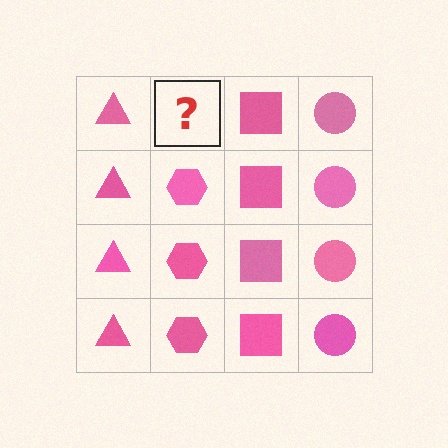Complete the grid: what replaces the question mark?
The question mark should be replaced with a pink hexagon.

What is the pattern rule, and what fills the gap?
The rule is that each column has a consistent shape. The gap should be filled with a pink hexagon.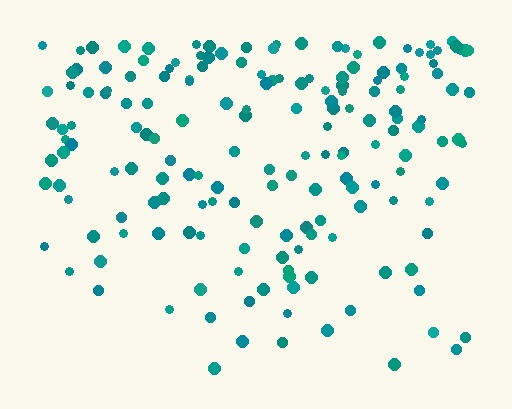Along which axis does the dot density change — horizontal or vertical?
Vertical.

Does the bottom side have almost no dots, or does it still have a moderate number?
Still a moderate number, just noticeably fewer than the top.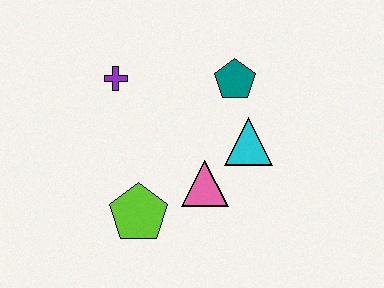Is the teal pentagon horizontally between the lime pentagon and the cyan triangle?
Yes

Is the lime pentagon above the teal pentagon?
No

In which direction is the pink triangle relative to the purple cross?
The pink triangle is below the purple cross.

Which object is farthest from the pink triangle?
The purple cross is farthest from the pink triangle.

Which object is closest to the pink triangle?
The cyan triangle is closest to the pink triangle.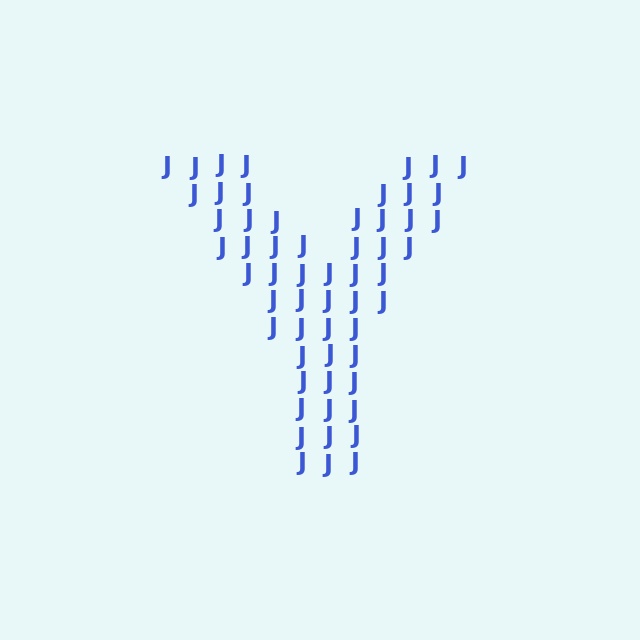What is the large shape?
The large shape is the letter Y.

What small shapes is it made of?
It is made of small letter J's.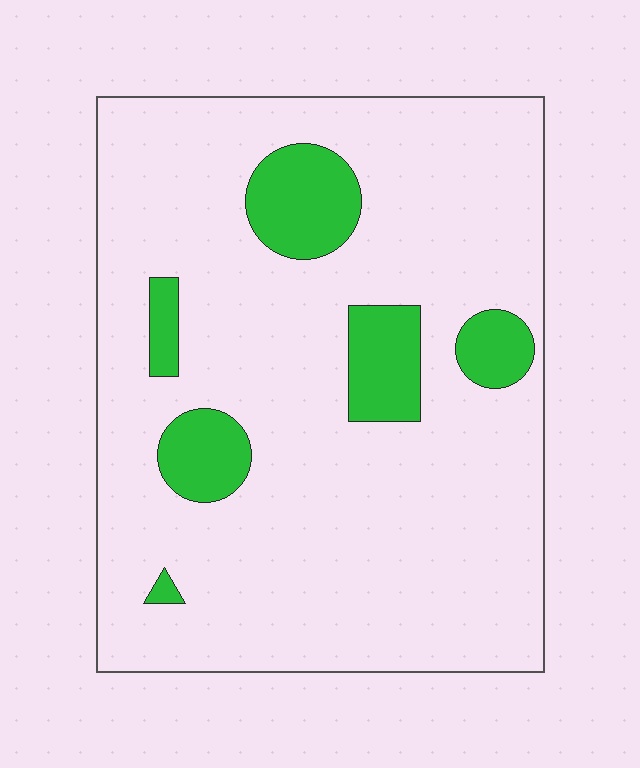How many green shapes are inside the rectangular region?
6.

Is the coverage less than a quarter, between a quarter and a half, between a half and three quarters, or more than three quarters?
Less than a quarter.